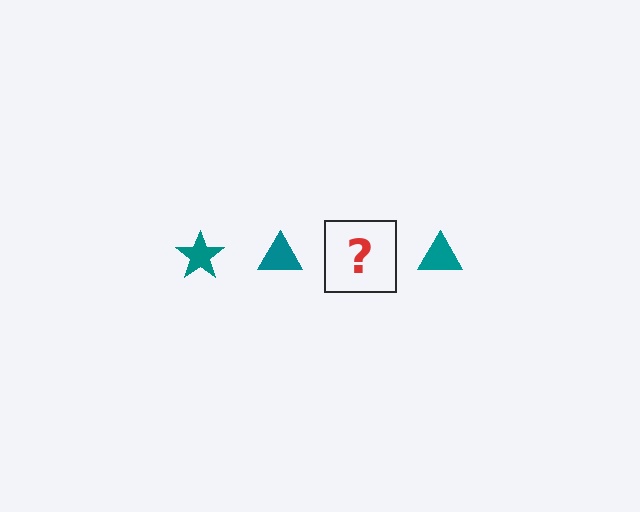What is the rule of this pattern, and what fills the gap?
The rule is that the pattern cycles through star, triangle shapes in teal. The gap should be filled with a teal star.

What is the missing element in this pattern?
The missing element is a teal star.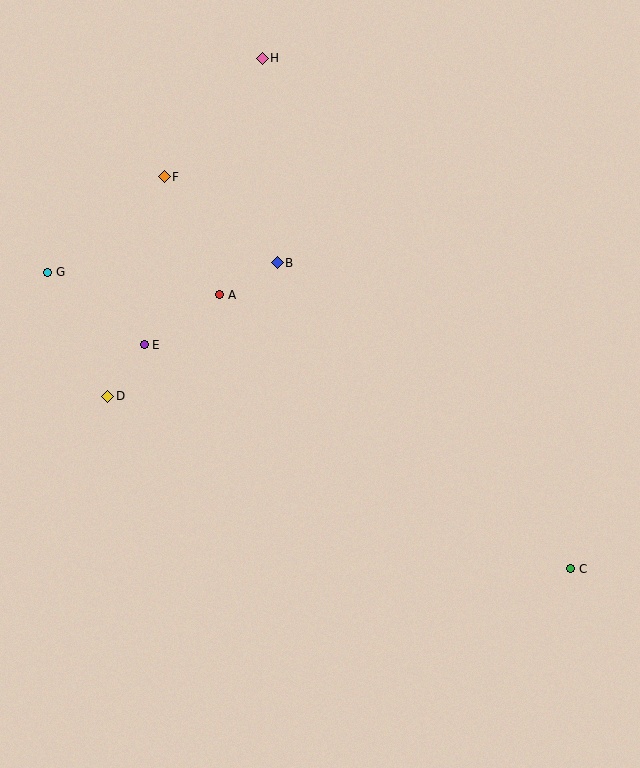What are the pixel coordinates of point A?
Point A is at (220, 295).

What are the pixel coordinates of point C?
Point C is at (571, 569).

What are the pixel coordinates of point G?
Point G is at (48, 272).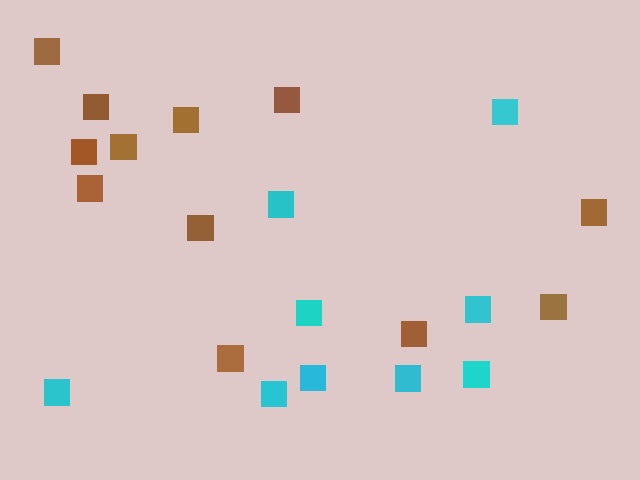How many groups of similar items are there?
There are 2 groups: one group of brown squares (12) and one group of cyan squares (9).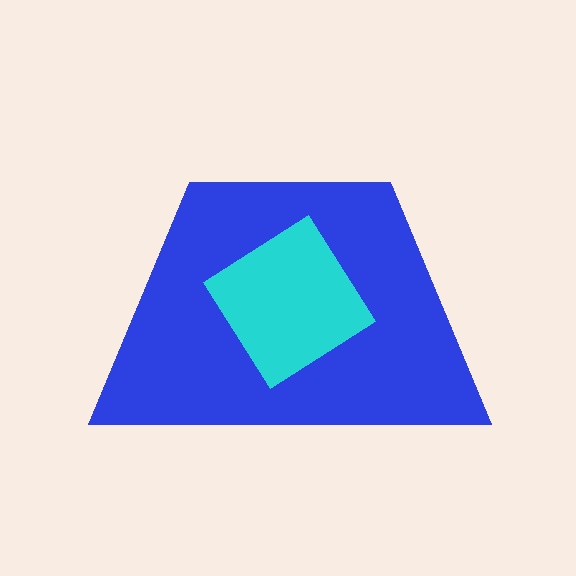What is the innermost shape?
The cyan diamond.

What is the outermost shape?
The blue trapezoid.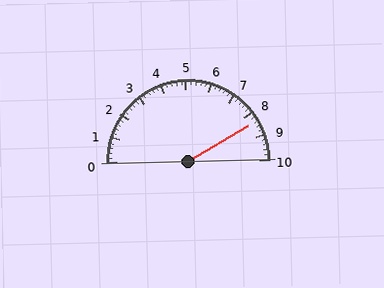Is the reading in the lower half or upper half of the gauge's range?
The reading is in the upper half of the range (0 to 10).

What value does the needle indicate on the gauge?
The needle indicates approximately 8.4.